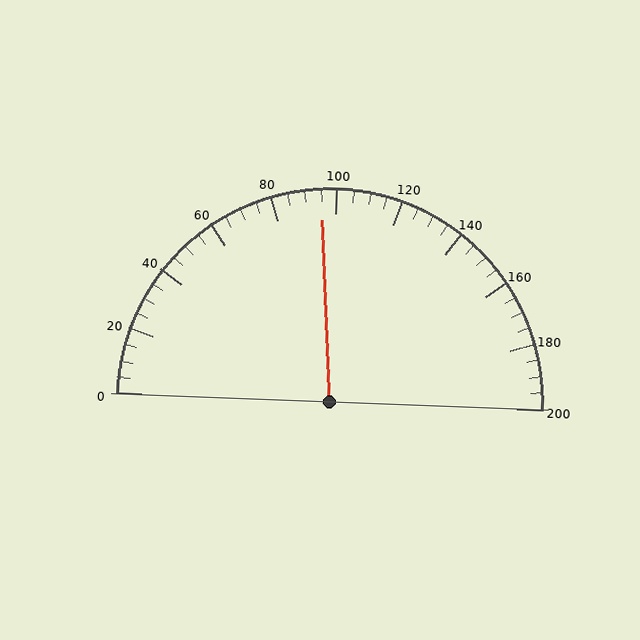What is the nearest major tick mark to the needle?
The nearest major tick mark is 100.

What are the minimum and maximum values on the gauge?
The gauge ranges from 0 to 200.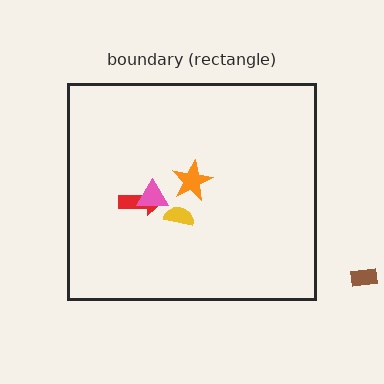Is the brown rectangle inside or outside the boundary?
Outside.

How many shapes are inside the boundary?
4 inside, 1 outside.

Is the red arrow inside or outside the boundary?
Inside.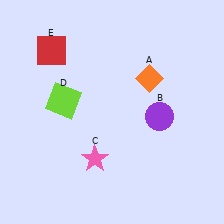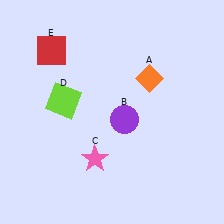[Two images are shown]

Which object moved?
The purple circle (B) moved left.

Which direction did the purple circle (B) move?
The purple circle (B) moved left.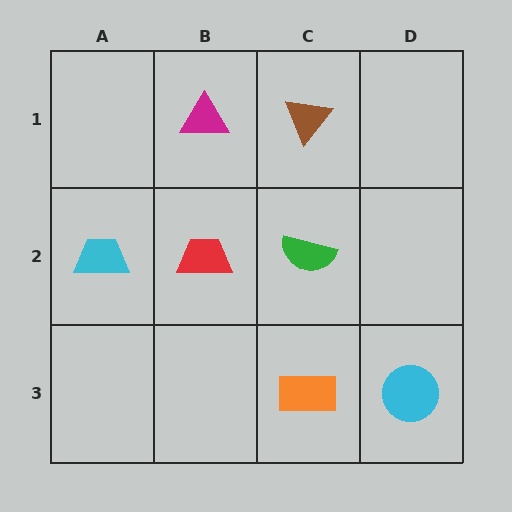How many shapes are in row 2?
3 shapes.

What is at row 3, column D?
A cyan circle.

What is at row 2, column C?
A green semicircle.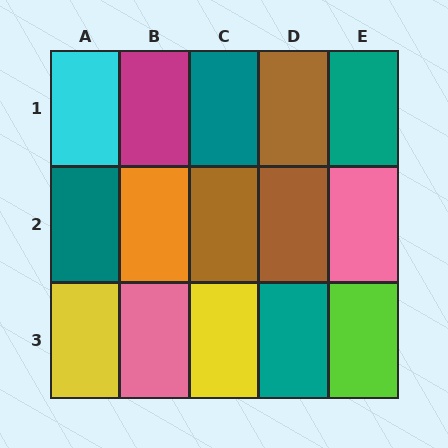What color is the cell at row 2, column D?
Brown.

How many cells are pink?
2 cells are pink.